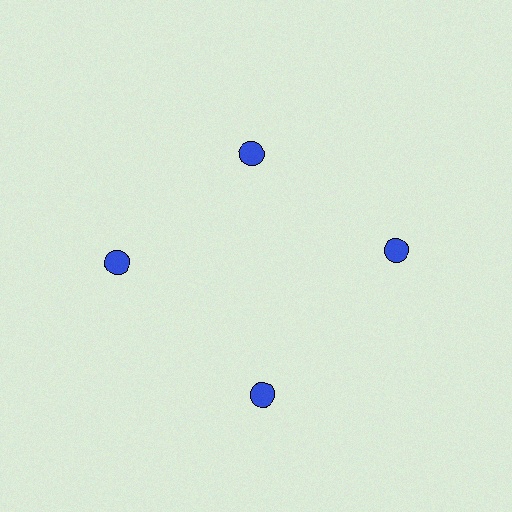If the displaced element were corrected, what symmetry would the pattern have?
It would have 4-fold rotational symmetry — the pattern would map onto itself every 90 degrees.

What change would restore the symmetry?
The symmetry would be restored by moving it outward, back onto the ring so that all 4 circles sit at equal angles and equal distance from the center.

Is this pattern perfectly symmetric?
No. The 4 blue circles are arranged in a ring, but one element near the 12 o'clock position is pulled inward toward the center, breaking the 4-fold rotational symmetry.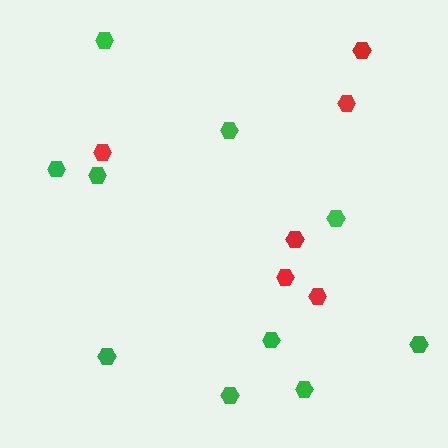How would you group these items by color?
There are 2 groups: one group of green hexagons (10) and one group of red hexagons (6).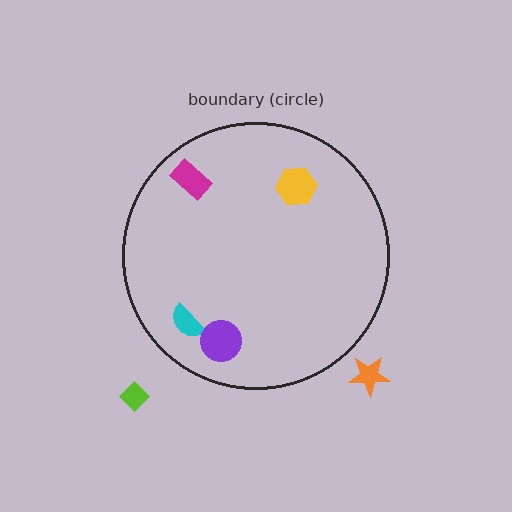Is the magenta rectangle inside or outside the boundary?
Inside.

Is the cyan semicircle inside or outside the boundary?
Inside.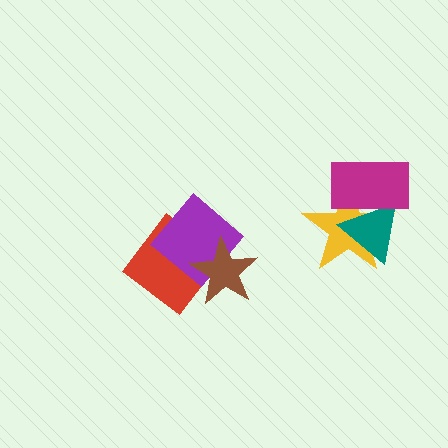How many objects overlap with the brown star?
2 objects overlap with the brown star.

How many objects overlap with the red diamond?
2 objects overlap with the red diamond.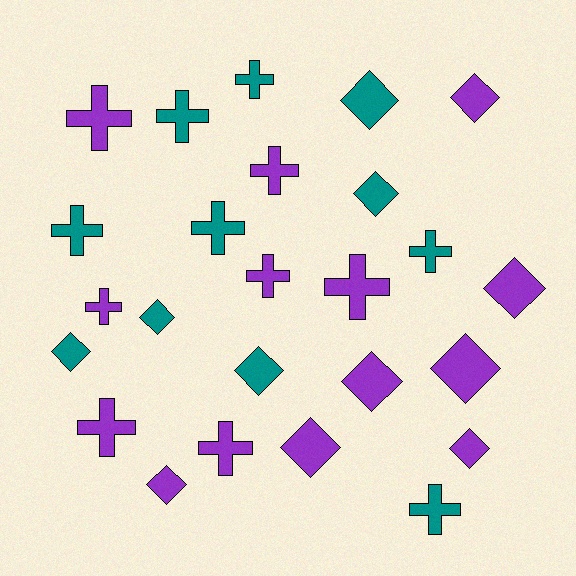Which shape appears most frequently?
Cross, with 13 objects.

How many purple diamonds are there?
There are 7 purple diamonds.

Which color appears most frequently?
Purple, with 14 objects.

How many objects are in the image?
There are 25 objects.